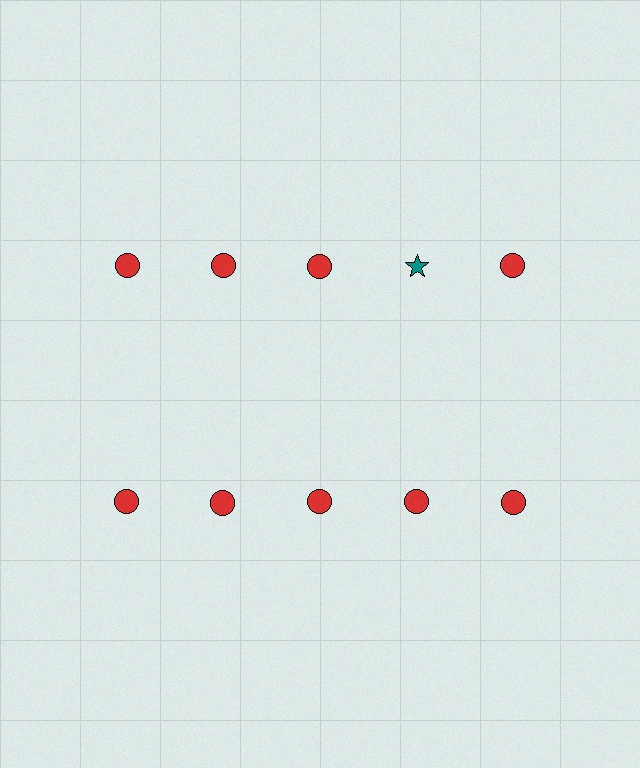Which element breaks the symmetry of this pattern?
The teal star in the top row, second from right column breaks the symmetry. All other shapes are red circles.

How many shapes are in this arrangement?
There are 10 shapes arranged in a grid pattern.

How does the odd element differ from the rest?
It differs in both color (teal instead of red) and shape (star instead of circle).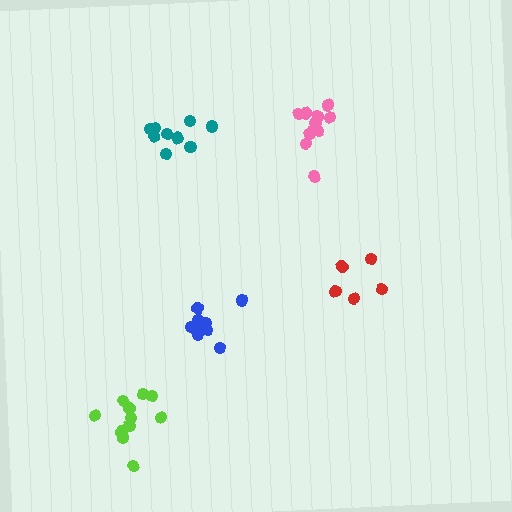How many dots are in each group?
Group 1: 9 dots, Group 2: 9 dots, Group 3: 11 dots, Group 4: 5 dots, Group 5: 11 dots (45 total).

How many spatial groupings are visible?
There are 5 spatial groupings.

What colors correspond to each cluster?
The clusters are colored: blue, teal, pink, red, lime.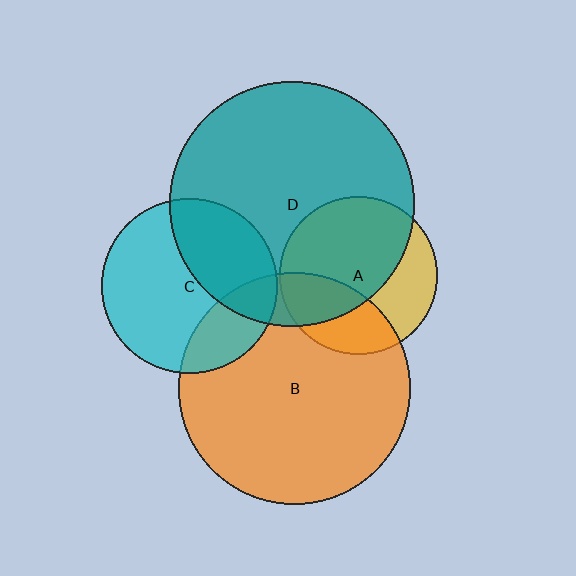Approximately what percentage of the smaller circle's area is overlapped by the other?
Approximately 15%.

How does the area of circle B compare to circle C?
Approximately 1.7 times.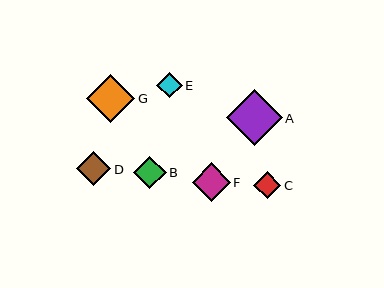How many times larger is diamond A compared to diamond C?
Diamond A is approximately 2.0 times the size of diamond C.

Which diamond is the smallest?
Diamond E is the smallest with a size of approximately 26 pixels.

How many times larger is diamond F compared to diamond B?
Diamond F is approximately 1.2 times the size of diamond B.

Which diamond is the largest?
Diamond A is the largest with a size of approximately 56 pixels.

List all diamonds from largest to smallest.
From largest to smallest: A, G, F, D, B, C, E.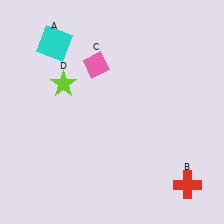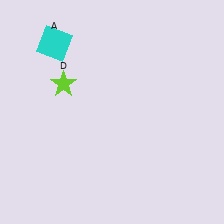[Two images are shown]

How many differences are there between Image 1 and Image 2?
There are 2 differences between the two images.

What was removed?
The pink diamond (C), the red cross (B) were removed in Image 2.